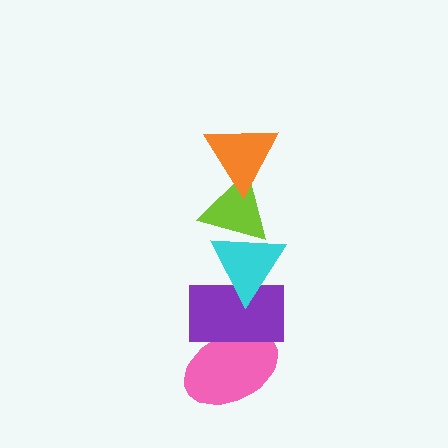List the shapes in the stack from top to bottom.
From top to bottom: the orange triangle, the lime triangle, the cyan triangle, the purple rectangle, the pink ellipse.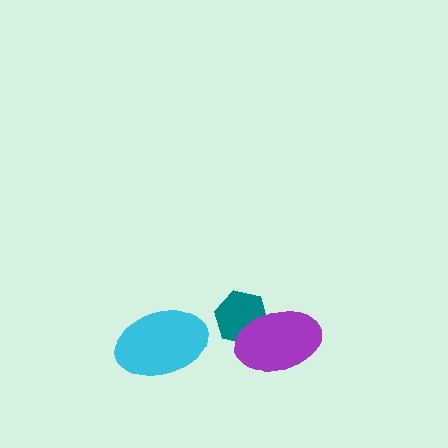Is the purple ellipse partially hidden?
No, no other shape covers it.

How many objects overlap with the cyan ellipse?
0 objects overlap with the cyan ellipse.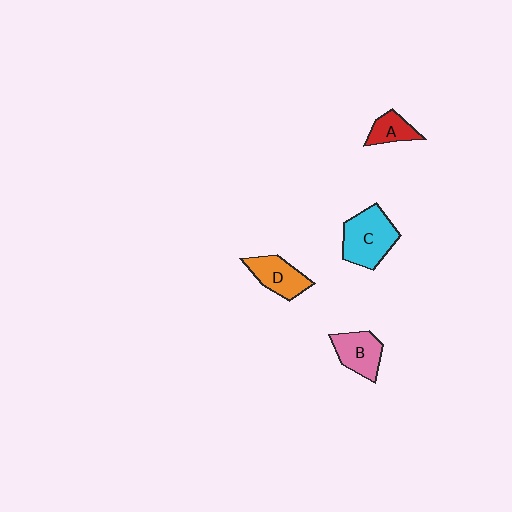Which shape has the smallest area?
Shape A (red).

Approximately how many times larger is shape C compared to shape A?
Approximately 2.1 times.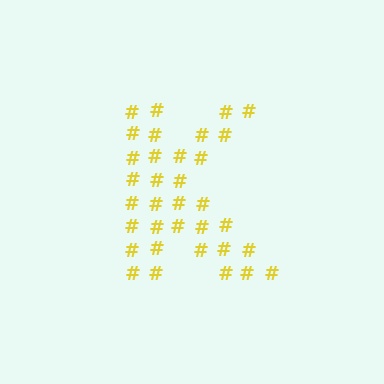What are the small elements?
The small elements are hash symbols.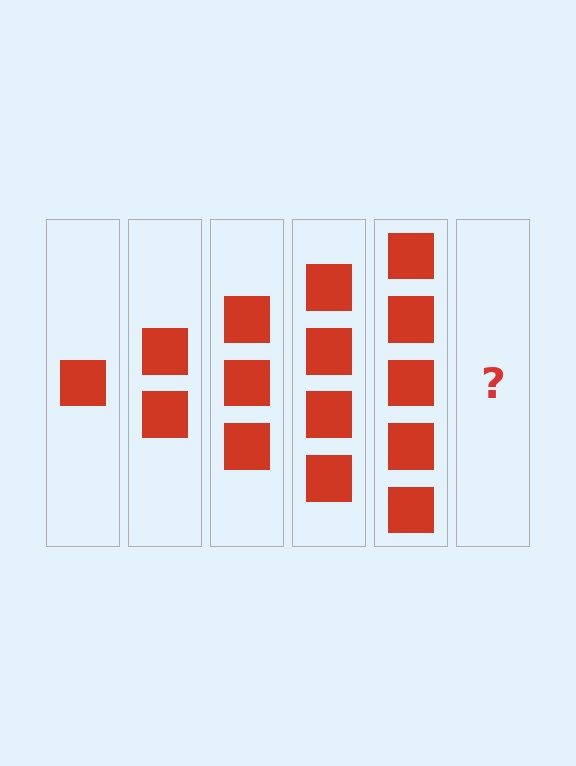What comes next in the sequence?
The next element should be 6 squares.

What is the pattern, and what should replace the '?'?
The pattern is that each step adds one more square. The '?' should be 6 squares.